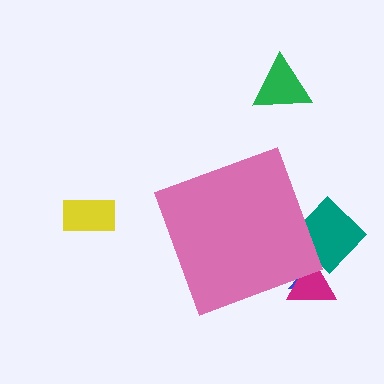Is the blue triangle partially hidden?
Yes, the blue triangle is partially hidden behind the pink diamond.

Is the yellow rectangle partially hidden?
No, the yellow rectangle is fully visible.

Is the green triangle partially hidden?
No, the green triangle is fully visible.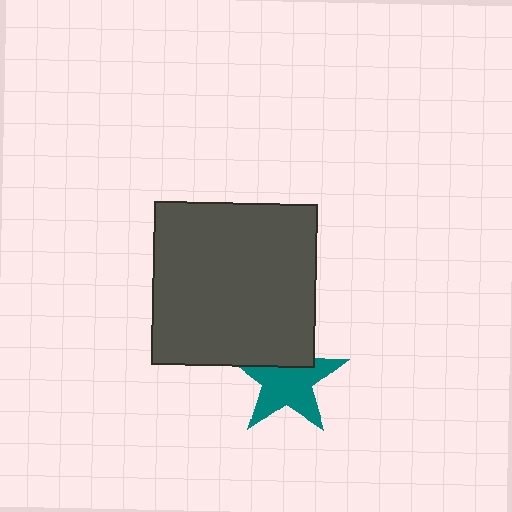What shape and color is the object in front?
The object in front is a dark gray square.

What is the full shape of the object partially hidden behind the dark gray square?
The partially hidden object is a teal star.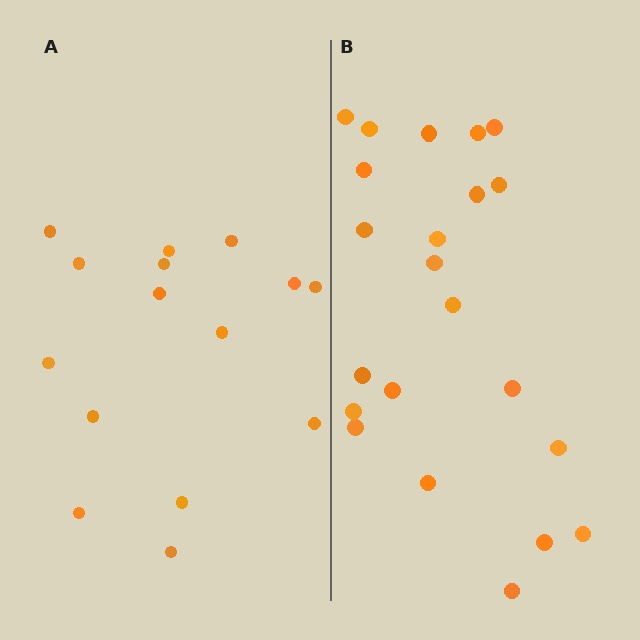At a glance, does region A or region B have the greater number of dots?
Region B (the right region) has more dots.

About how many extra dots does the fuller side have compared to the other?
Region B has roughly 8 or so more dots than region A.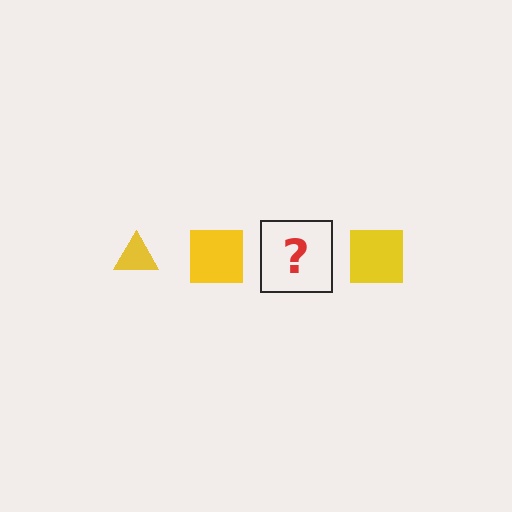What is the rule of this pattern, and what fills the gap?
The rule is that the pattern cycles through triangle, square shapes in yellow. The gap should be filled with a yellow triangle.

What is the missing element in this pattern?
The missing element is a yellow triangle.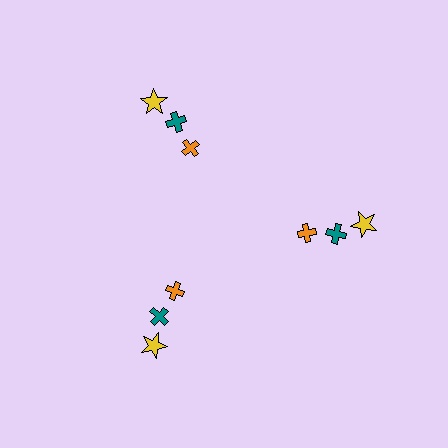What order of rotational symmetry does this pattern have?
This pattern has 3-fold rotational symmetry.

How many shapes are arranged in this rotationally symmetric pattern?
There are 9 shapes, arranged in 3 groups of 3.